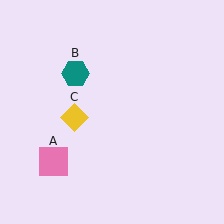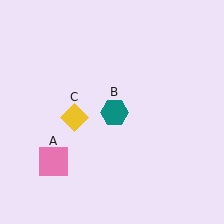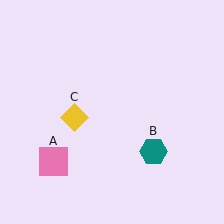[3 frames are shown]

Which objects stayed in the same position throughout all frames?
Pink square (object A) and yellow diamond (object C) remained stationary.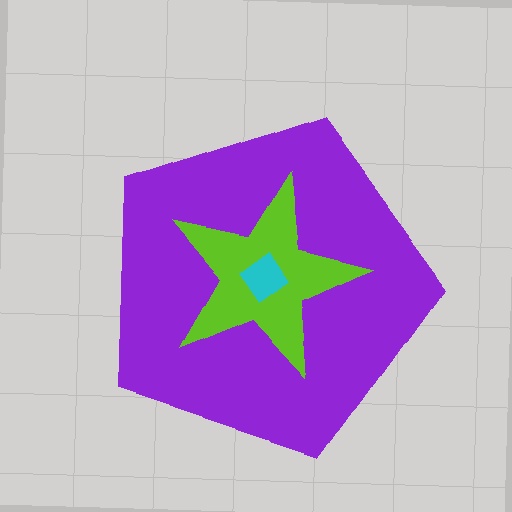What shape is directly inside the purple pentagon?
The lime star.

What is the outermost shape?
The purple pentagon.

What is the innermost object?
The cyan diamond.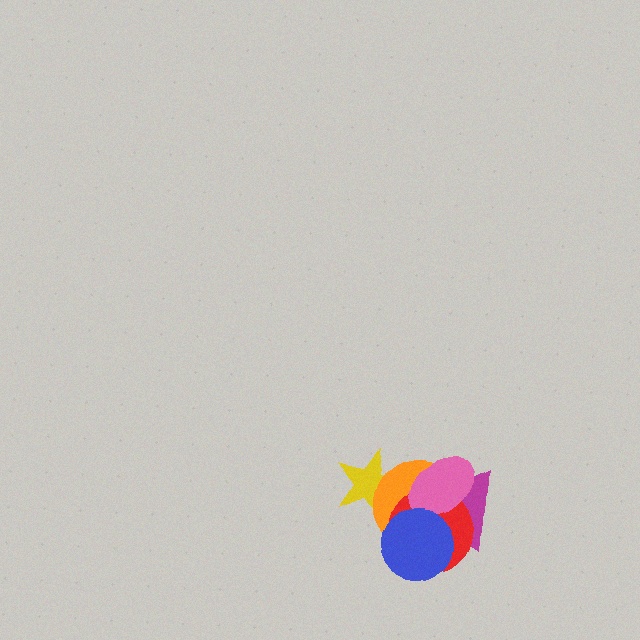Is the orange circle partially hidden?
Yes, it is partially covered by another shape.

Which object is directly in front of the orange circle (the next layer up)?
The magenta triangle is directly in front of the orange circle.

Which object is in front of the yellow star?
The orange circle is in front of the yellow star.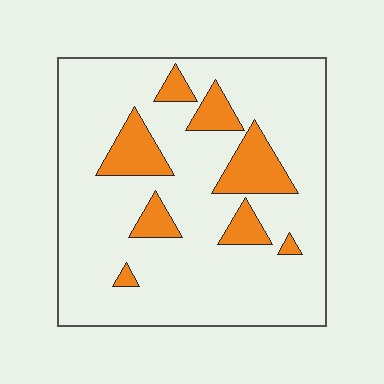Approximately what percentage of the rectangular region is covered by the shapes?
Approximately 15%.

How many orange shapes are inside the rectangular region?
8.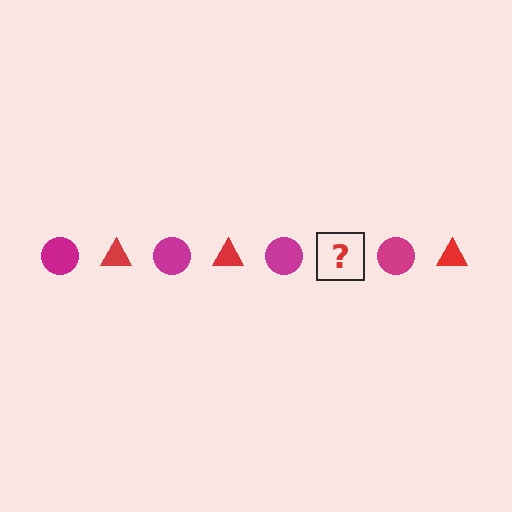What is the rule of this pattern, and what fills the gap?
The rule is that the pattern alternates between magenta circle and red triangle. The gap should be filled with a red triangle.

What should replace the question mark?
The question mark should be replaced with a red triangle.